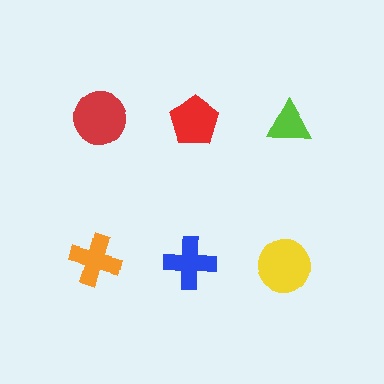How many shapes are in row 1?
3 shapes.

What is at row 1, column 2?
A red pentagon.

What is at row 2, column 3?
A yellow circle.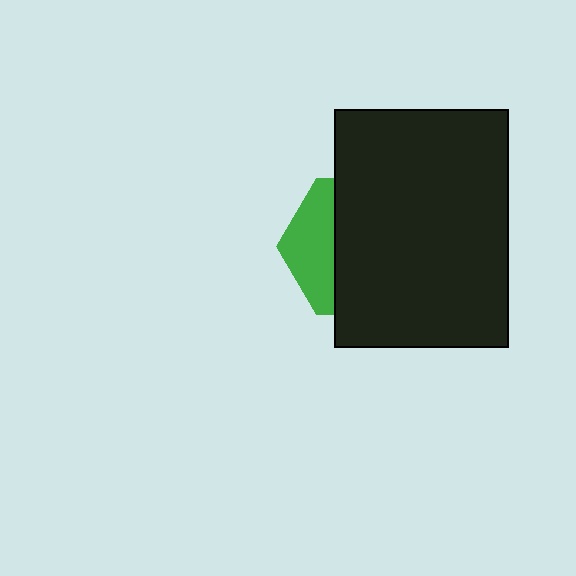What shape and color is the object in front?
The object in front is a black rectangle.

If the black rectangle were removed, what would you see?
You would see the complete green hexagon.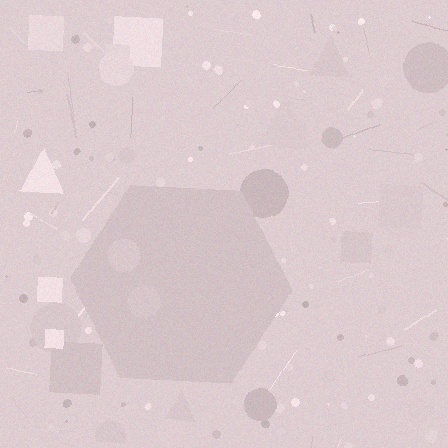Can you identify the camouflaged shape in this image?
The camouflaged shape is a hexagon.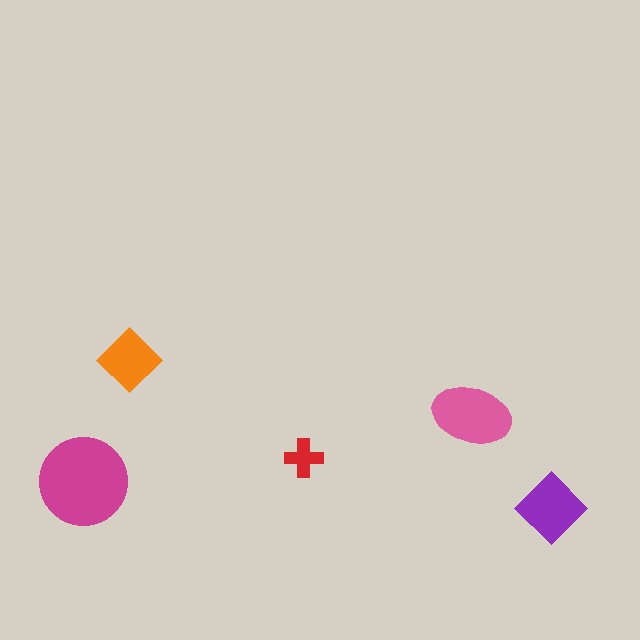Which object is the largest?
The magenta circle.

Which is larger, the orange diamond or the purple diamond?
The purple diamond.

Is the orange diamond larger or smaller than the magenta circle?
Smaller.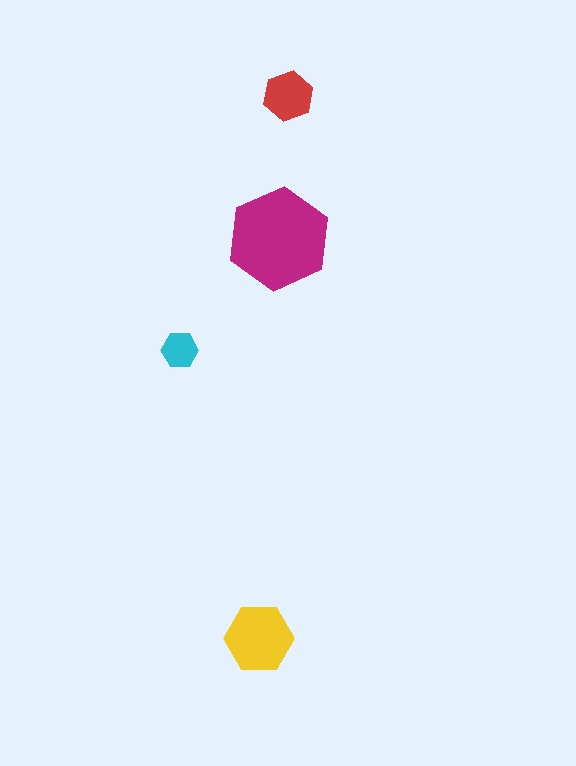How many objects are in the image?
There are 4 objects in the image.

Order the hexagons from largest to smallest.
the magenta one, the yellow one, the red one, the cyan one.